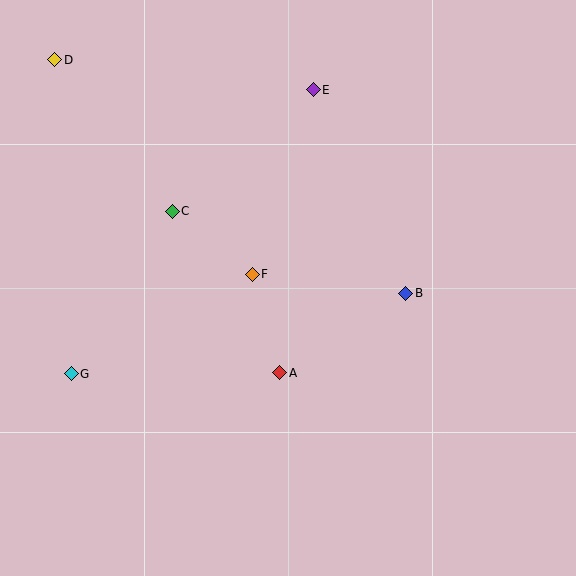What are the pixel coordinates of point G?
Point G is at (71, 374).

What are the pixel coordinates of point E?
Point E is at (313, 90).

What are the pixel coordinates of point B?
Point B is at (406, 293).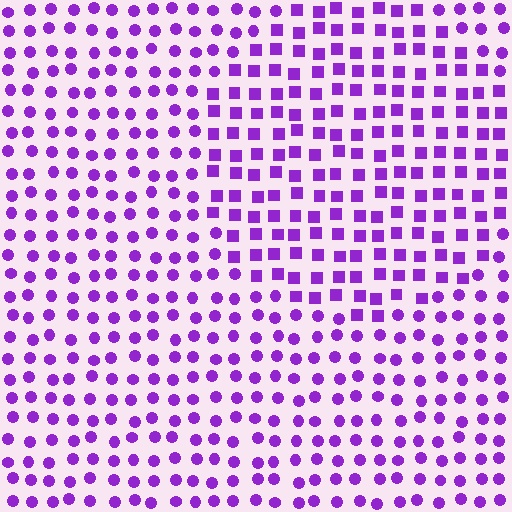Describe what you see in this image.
The image is filled with small purple elements arranged in a uniform grid. A circle-shaped region contains squares, while the surrounding area contains circles. The boundary is defined purely by the change in element shape.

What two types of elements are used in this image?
The image uses squares inside the circle region and circles outside it.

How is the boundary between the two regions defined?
The boundary is defined by a change in element shape: squares inside vs. circles outside. All elements share the same color and spacing.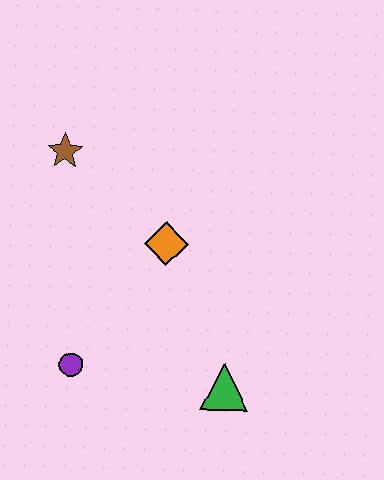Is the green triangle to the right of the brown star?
Yes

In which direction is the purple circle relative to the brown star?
The purple circle is below the brown star.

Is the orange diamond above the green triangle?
Yes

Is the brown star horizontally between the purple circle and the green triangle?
No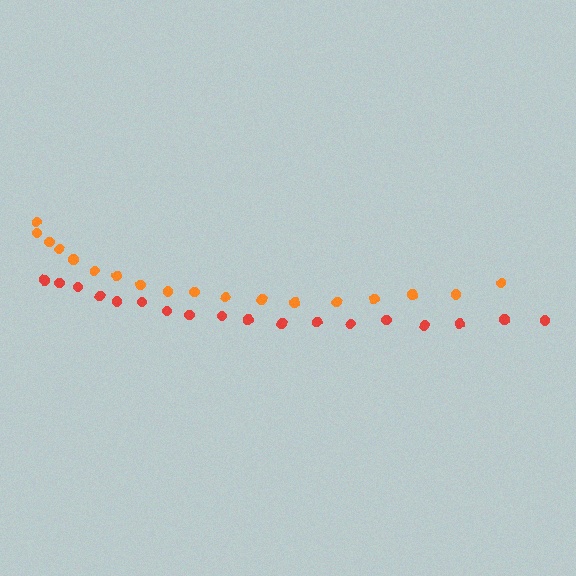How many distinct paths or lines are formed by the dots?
There are 2 distinct paths.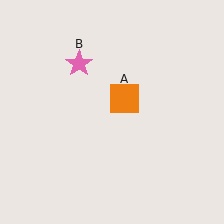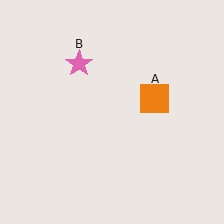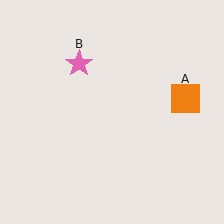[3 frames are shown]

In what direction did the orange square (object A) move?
The orange square (object A) moved right.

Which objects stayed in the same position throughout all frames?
Pink star (object B) remained stationary.